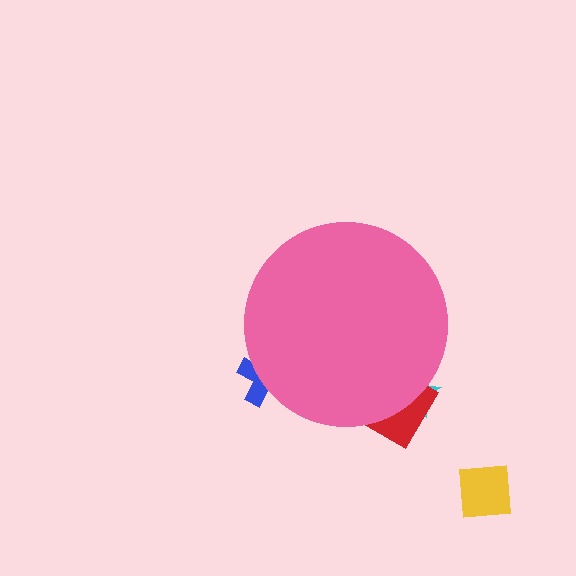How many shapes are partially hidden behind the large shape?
3 shapes are partially hidden.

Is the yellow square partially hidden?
No, the yellow square is fully visible.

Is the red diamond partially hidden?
Yes, the red diamond is partially hidden behind the pink circle.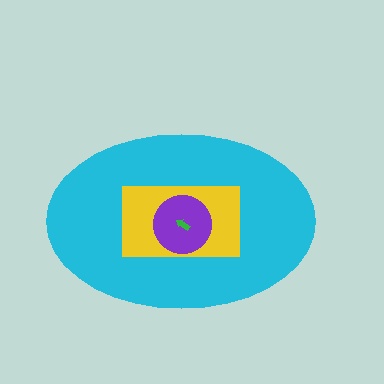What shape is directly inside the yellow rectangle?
The purple circle.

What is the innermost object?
The green arrow.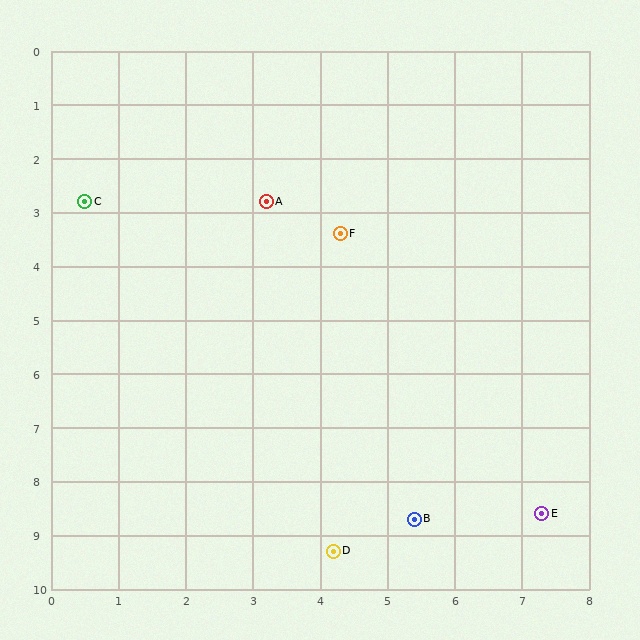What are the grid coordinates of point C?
Point C is at approximately (0.5, 2.8).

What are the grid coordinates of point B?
Point B is at approximately (5.4, 8.7).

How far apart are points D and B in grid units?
Points D and B are about 1.3 grid units apart.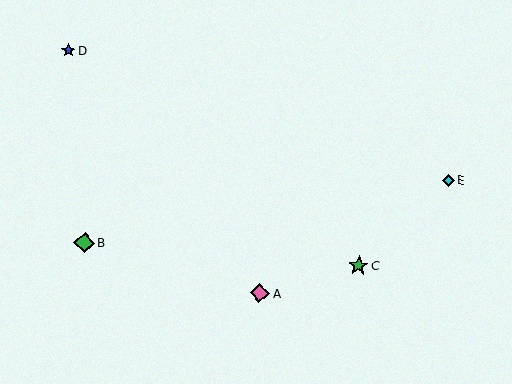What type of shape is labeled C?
Shape C is a green star.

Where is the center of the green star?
The center of the green star is at (358, 266).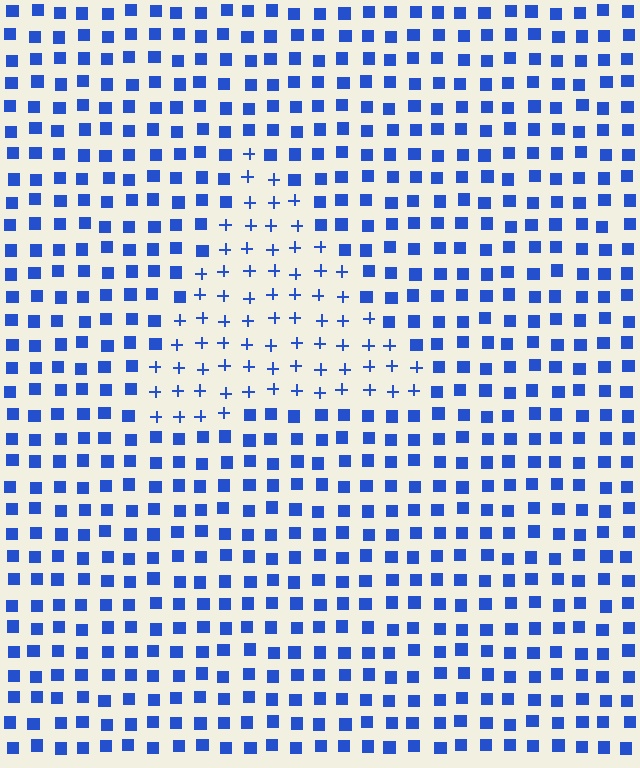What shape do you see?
I see a triangle.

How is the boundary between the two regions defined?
The boundary is defined by a change in element shape: plus signs inside vs. squares outside. All elements share the same color and spacing.